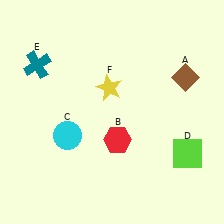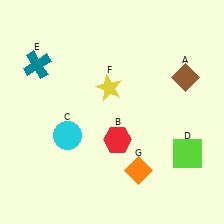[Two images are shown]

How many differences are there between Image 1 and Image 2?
There is 1 difference between the two images.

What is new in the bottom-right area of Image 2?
An orange diamond (G) was added in the bottom-right area of Image 2.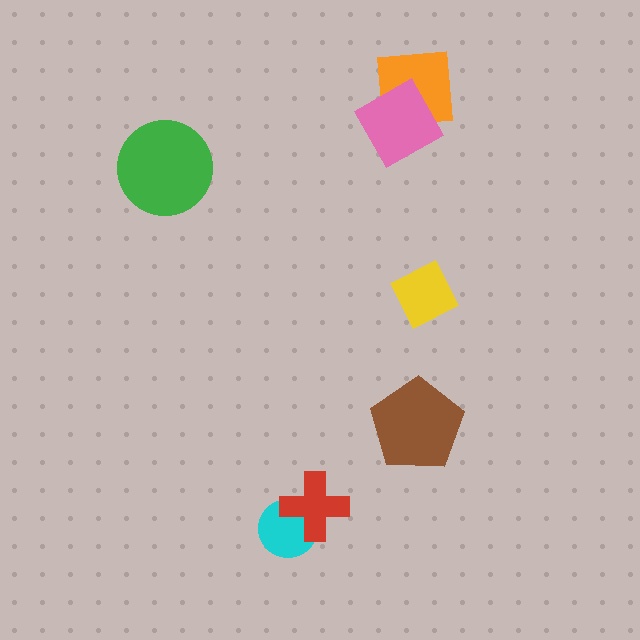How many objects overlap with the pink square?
1 object overlaps with the pink square.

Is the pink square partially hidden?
No, no other shape covers it.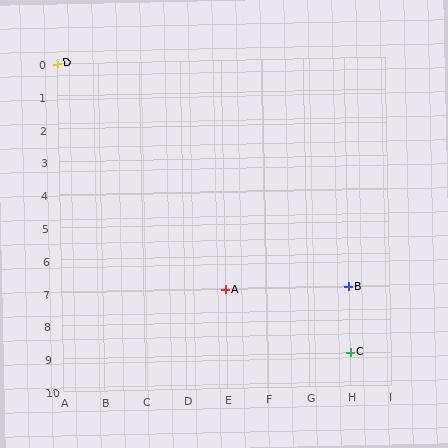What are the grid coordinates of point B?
Point B is at grid coordinates (H, 7).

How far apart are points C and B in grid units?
Points C and B are 2 rows apart.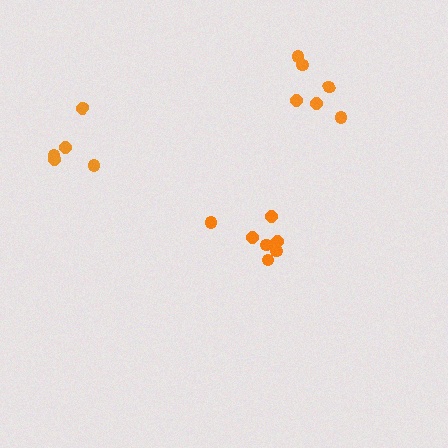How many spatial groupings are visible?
There are 3 spatial groupings.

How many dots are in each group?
Group 1: 7 dots, Group 2: 5 dots, Group 3: 6 dots (18 total).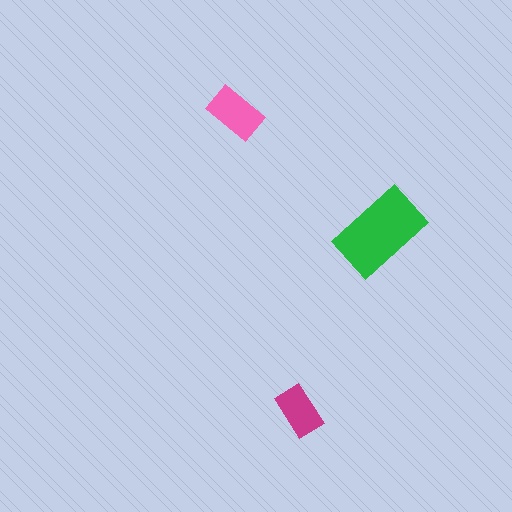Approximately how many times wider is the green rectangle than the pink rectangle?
About 1.5 times wider.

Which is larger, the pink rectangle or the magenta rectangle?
The pink one.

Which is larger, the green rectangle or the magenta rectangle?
The green one.